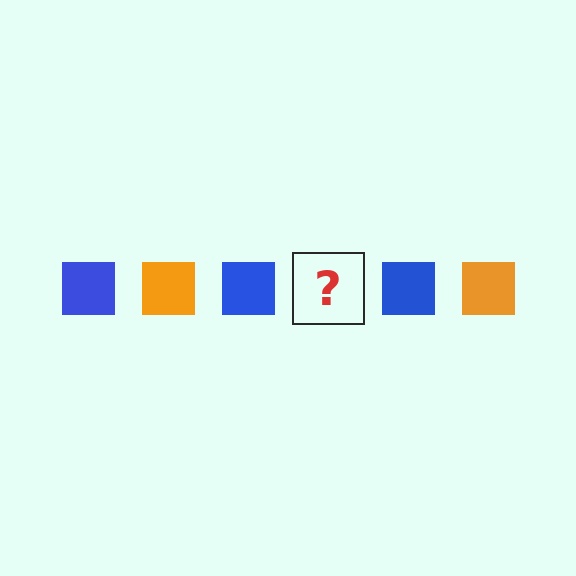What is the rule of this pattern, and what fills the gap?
The rule is that the pattern cycles through blue, orange squares. The gap should be filled with an orange square.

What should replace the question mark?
The question mark should be replaced with an orange square.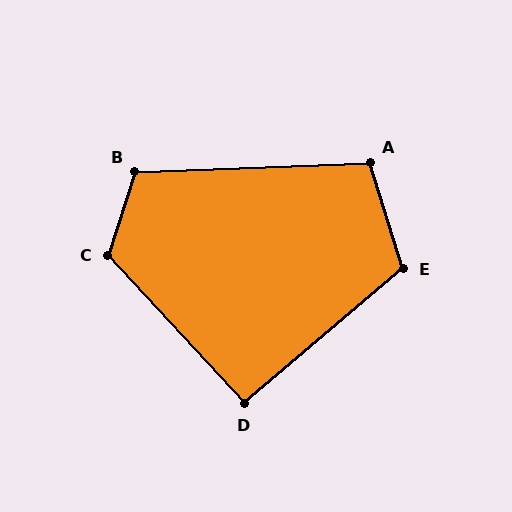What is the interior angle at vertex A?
Approximately 105 degrees (obtuse).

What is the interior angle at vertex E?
Approximately 113 degrees (obtuse).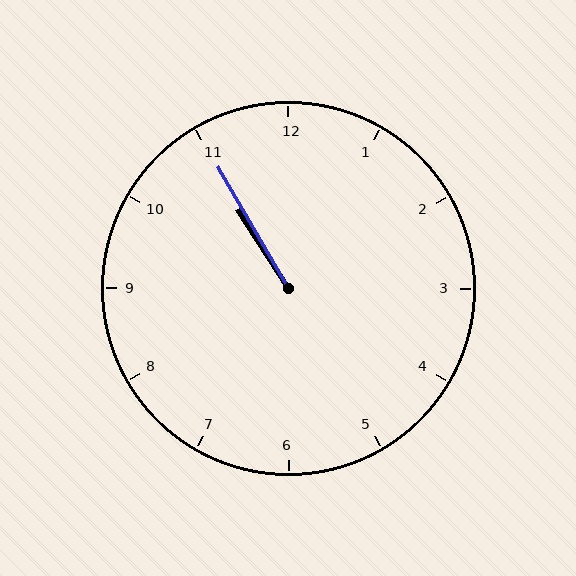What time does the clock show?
10:55.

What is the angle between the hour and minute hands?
Approximately 2 degrees.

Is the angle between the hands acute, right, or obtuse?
It is acute.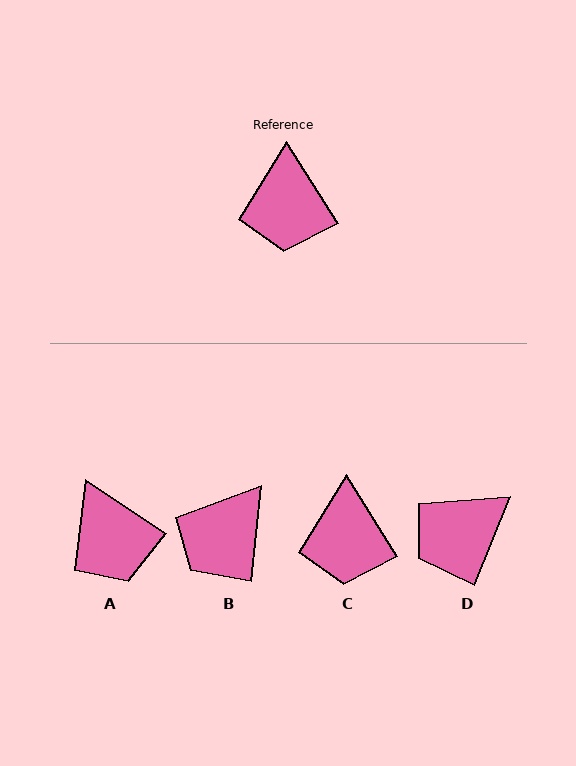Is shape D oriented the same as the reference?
No, it is off by about 54 degrees.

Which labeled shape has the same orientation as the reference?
C.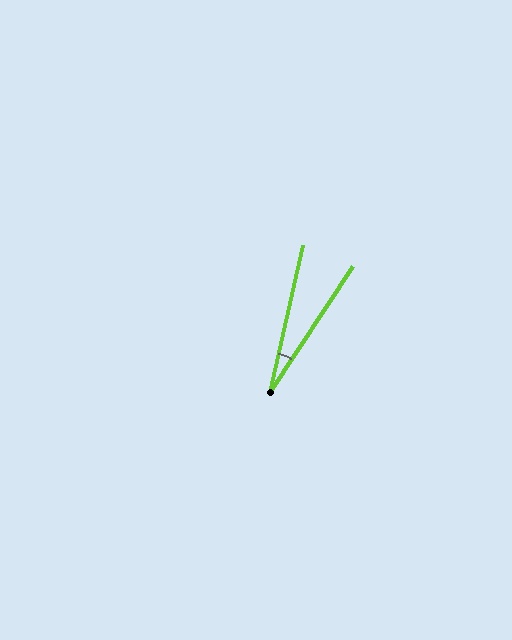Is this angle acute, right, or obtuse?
It is acute.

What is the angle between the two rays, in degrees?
Approximately 21 degrees.